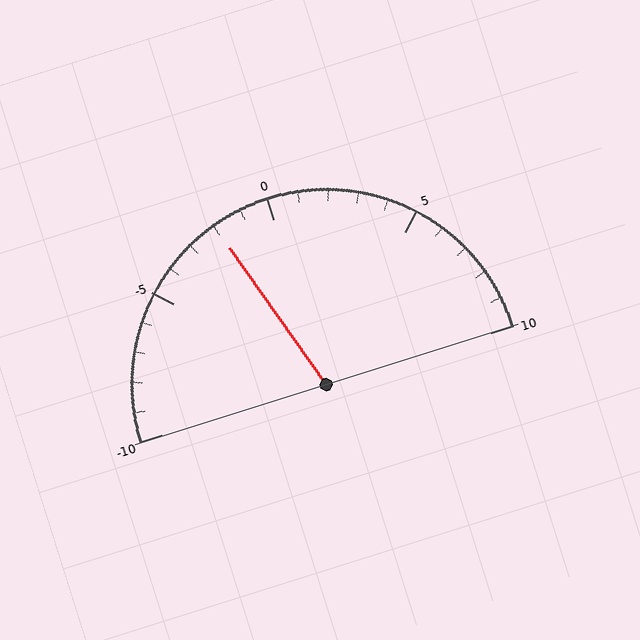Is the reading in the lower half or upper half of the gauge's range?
The reading is in the lower half of the range (-10 to 10).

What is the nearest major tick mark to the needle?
The nearest major tick mark is 0.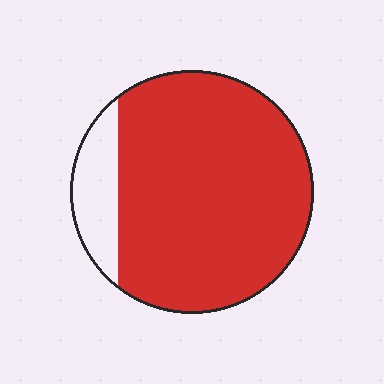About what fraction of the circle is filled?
About seven eighths (7/8).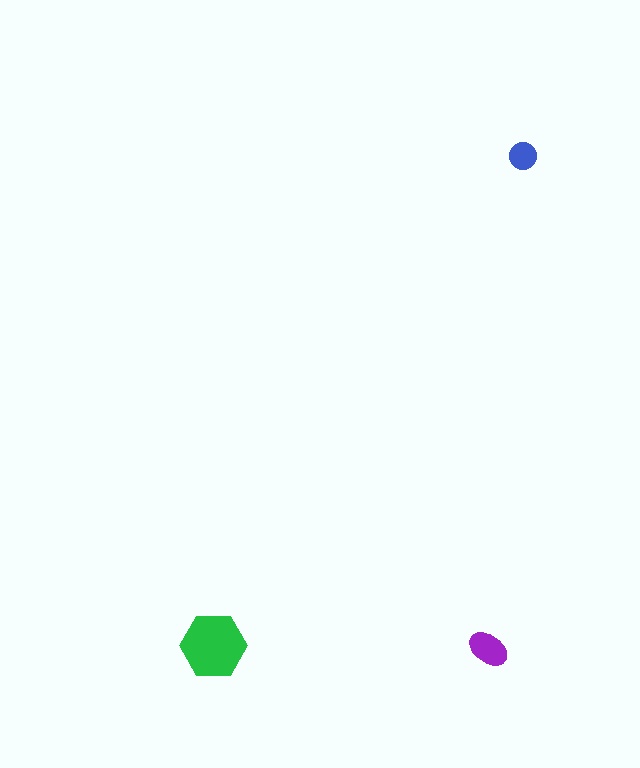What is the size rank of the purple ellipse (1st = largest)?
2nd.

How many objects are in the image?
There are 3 objects in the image.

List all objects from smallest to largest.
The blue circle, the purple ellipse, the green hexagon.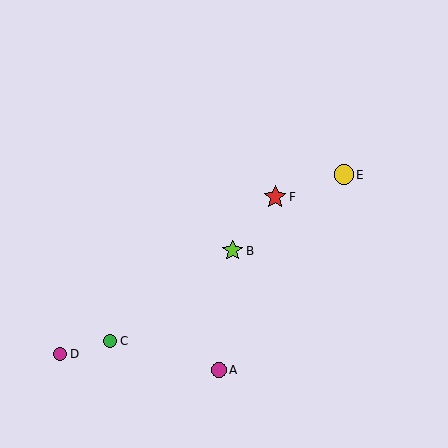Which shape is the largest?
The red star (labeled F) is the largest.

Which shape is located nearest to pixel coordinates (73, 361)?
The magenta circle (labeled D) at (60, 354) is nearest to that location.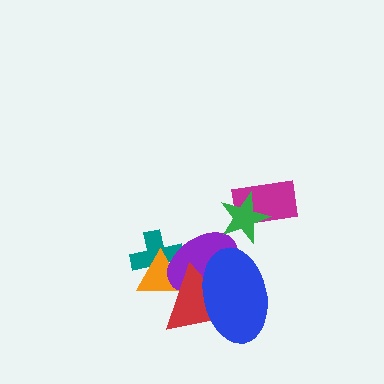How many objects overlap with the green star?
1 object overlaps with the green star.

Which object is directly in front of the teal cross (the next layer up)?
The orange triangle is directly in front of the teal cross.